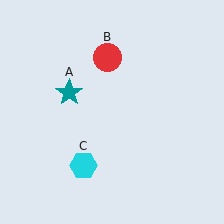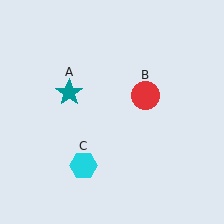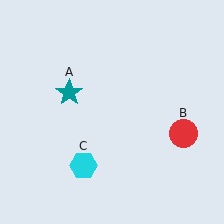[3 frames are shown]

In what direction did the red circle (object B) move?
The red circle (object B) moved down and to the right.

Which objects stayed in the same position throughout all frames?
Teal star (object A) and cyan hexagon (object C) remained stationary.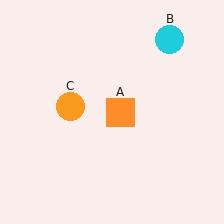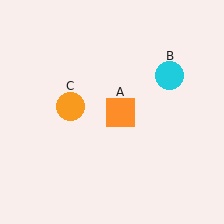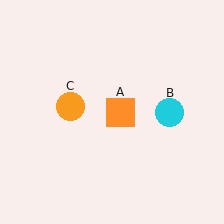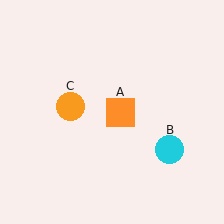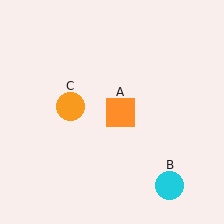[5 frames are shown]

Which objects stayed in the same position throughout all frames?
Orange square (object A) and orange circle (object C) remained stationary.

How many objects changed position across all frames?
1 object changed position: cyan circle (object B).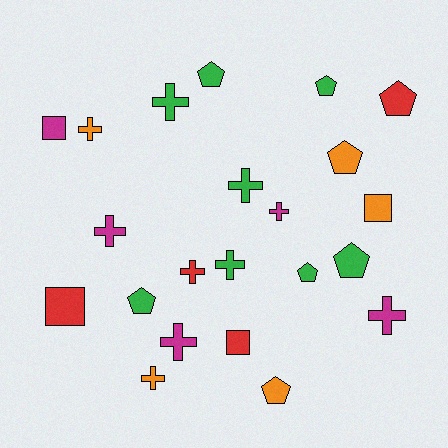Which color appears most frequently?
Green, with 8 objects.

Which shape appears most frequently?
Cross, with 10 objects.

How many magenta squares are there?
There is 1 magenta square.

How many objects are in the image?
There are 22 objects.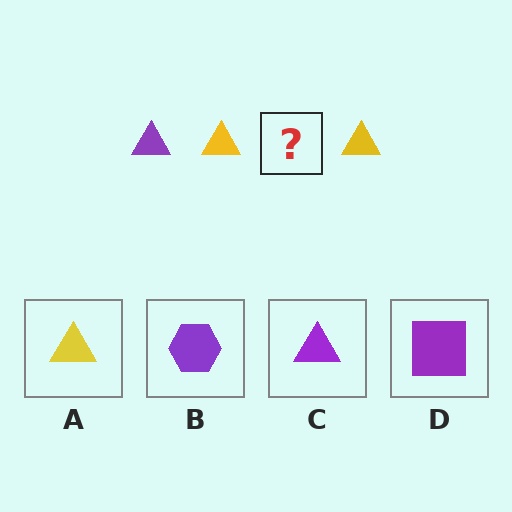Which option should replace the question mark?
Option C.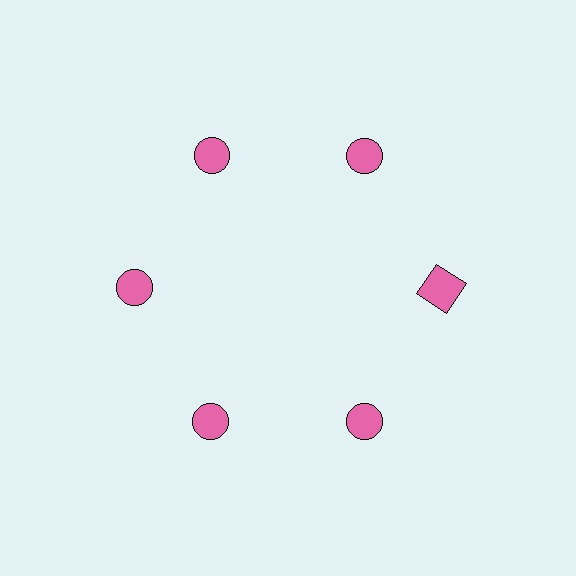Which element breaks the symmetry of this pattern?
The pink square at roughly the 3 o'clock position breaks the symmetry. All other shapes are pink circles.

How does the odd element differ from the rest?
It has a different shape: square instead of circle.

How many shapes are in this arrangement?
There are 6 shapes arranged in a ring pattern.